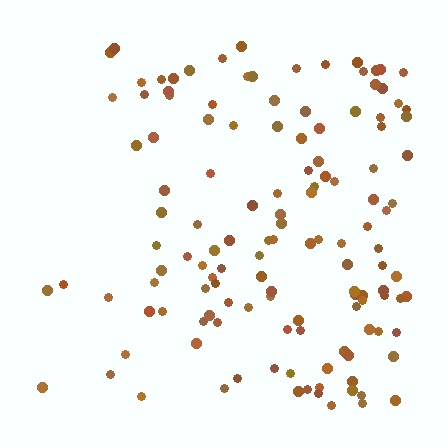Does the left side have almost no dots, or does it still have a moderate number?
Still a moderate number, just noticeably fewer than the right.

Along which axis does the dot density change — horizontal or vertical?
Horizontal.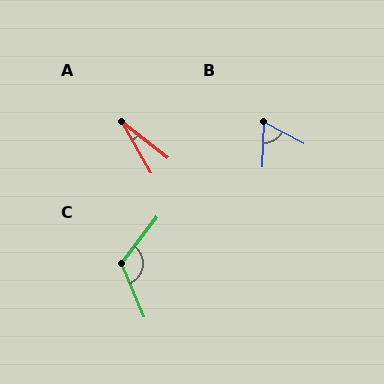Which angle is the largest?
C, at approximately 120 degrees.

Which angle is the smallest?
A, at approximately 22 degrees.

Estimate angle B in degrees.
Approximately 64 degrees.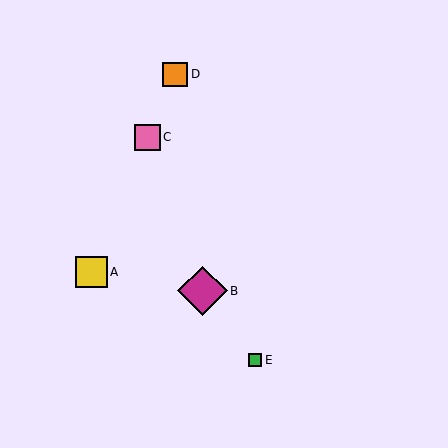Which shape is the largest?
The magenta diamond (labeled B) is the largest.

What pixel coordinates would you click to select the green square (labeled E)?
Click at (255, 360) to select the green square E.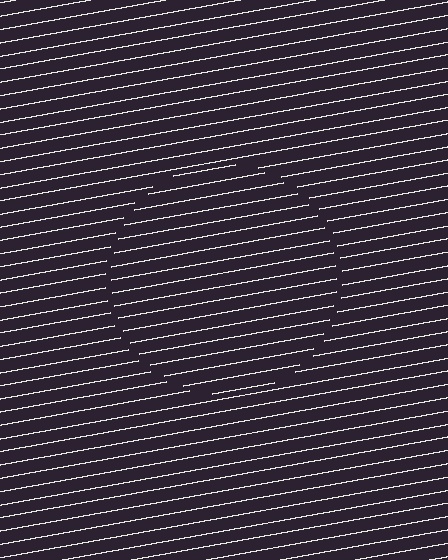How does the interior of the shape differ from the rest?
The interior of the shape contains the same grating, shifted by half a period — the contour is defined by the phase discontinuity where line-ends from the inner and outer gratings abut.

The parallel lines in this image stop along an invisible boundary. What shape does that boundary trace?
An illusory circle. The interior of the shape contains the same grating, shifted by half a period — the contour is defined by the phase discontinuity where line-ends from the inner and outer gratings abut.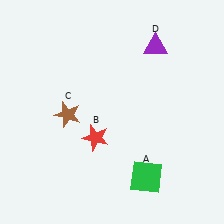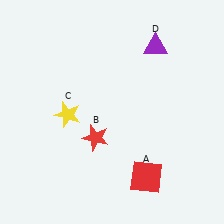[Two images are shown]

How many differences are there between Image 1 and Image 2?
There are 2 differences between the two images.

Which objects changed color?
A changed from green to red. C changed from brown to yellow.